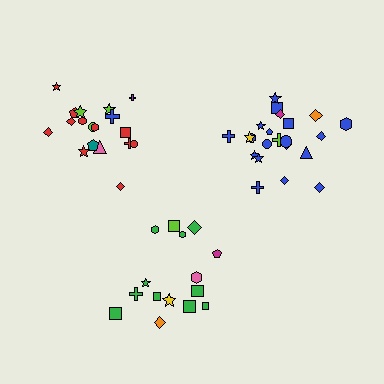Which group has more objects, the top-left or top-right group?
The top-right group.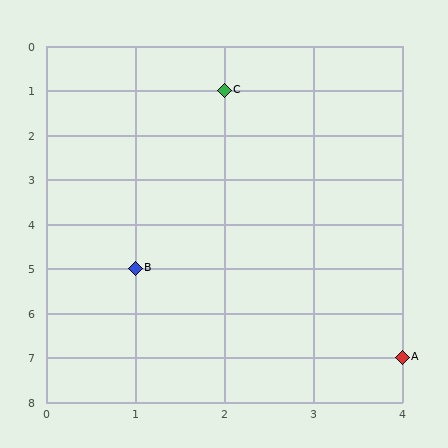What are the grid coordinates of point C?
Point C is at grid coordinates (2, 1).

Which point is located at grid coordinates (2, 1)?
Point C is at (2, 1).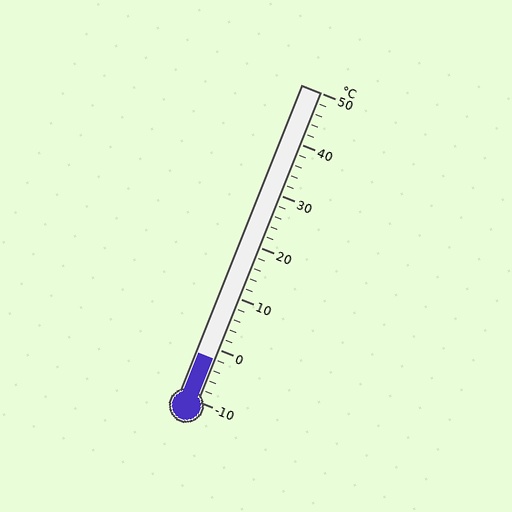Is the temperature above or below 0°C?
The temperature is below 0°C.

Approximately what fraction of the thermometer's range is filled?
The thermometer is filled to approximately 15% of its range.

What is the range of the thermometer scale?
The thermometer scale ranges from -10°C to 50°C.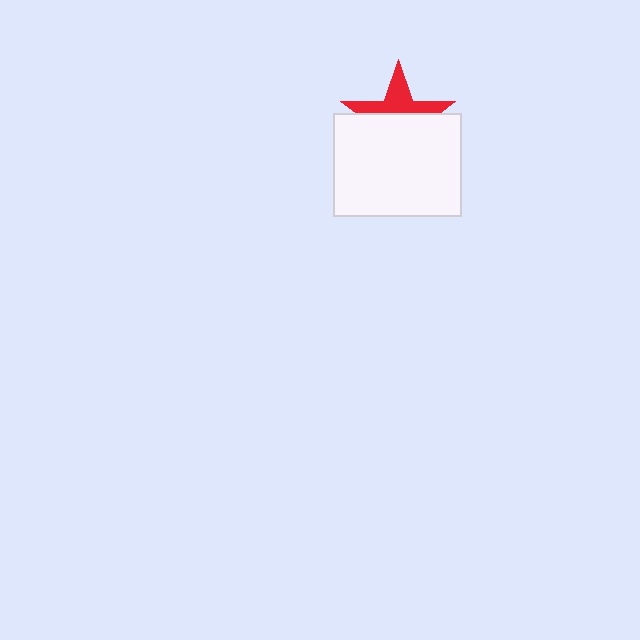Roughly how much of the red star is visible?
A small part of it is visible (roughly 42%).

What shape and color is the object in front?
The object in front is a white rectangle.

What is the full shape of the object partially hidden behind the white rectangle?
The partially hidden object is a red star.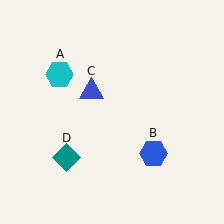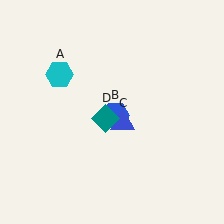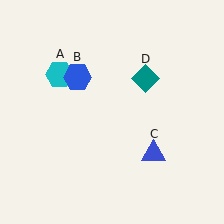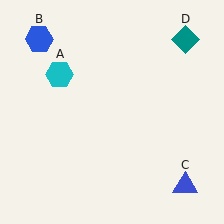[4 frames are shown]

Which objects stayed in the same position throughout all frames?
Cyan hexagon (object A) remained stationary.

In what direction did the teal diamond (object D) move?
The teal diamond (object D) moved up and to the right.